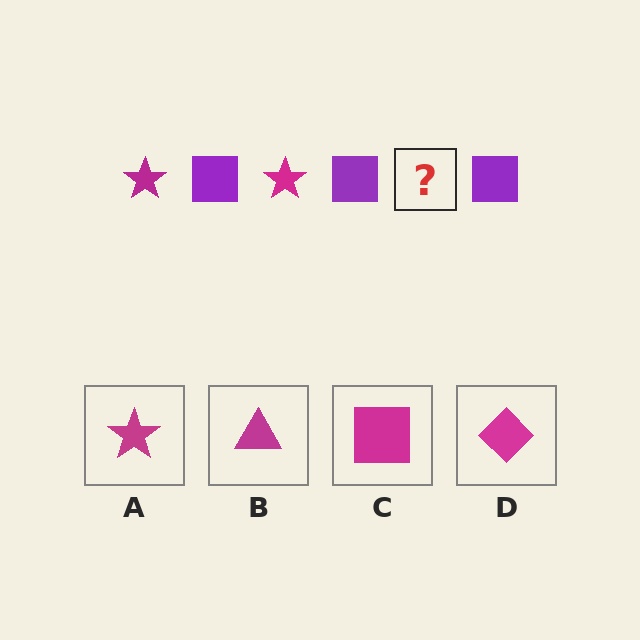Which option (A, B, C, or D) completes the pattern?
A.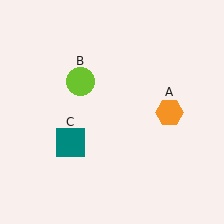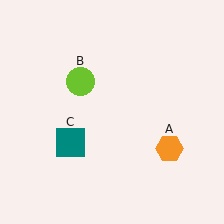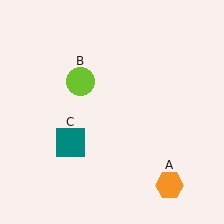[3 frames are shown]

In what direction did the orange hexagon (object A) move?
The orange hexagon (object A) moved down.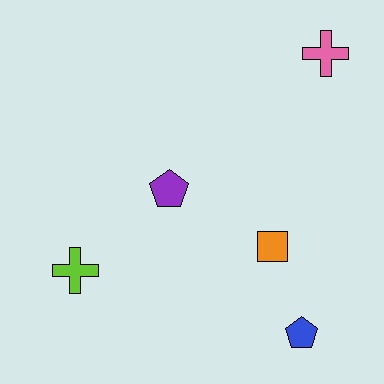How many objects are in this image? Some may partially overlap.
There are 5 objects.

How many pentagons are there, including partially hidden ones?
There are 2 pentagons.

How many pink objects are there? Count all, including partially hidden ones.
There is 1 pink object.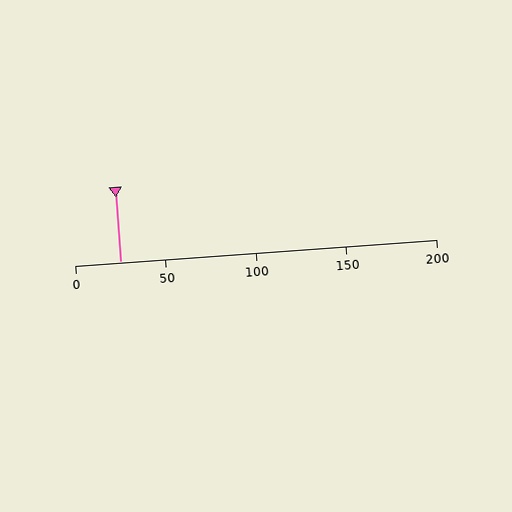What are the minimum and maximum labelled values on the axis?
The axis runs from 0 to 200.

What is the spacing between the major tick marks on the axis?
The major ticks are spaced 50 apart.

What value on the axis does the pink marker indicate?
The marker indicates approximately 25.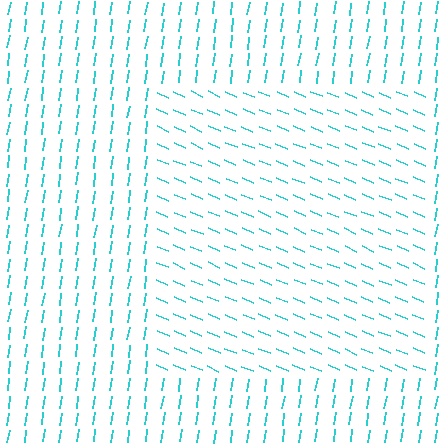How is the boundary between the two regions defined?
The boundary is defined purely by a change in line orientation (approximately 76 degrees difference). All lines are the same color and thickness.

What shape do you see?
I see a rectangle.